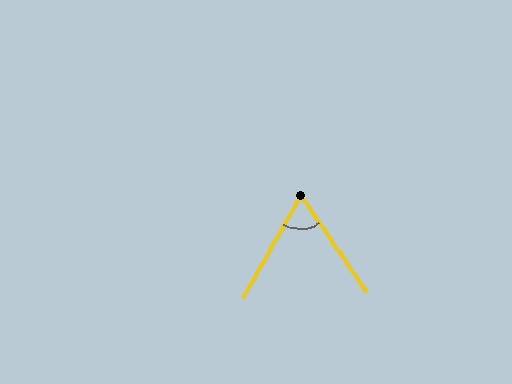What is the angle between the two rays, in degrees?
Approximately 64 degrees.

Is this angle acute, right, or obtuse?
It is acute.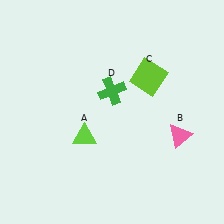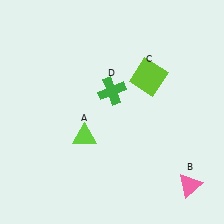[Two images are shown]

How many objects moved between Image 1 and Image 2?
1 object moved between the two images.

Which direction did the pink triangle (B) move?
The pink triangle (B) moved down.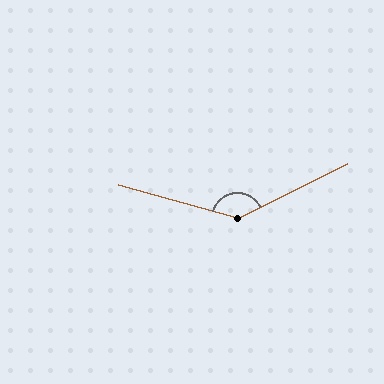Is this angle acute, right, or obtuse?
It is obtuse.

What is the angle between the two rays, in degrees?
Approximately 138 degrees.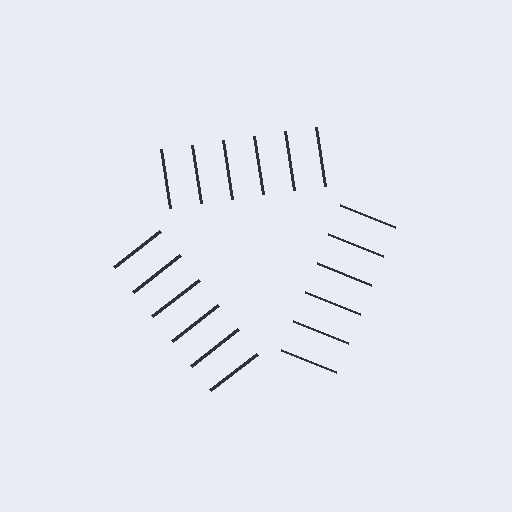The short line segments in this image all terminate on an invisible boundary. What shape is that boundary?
An illusory triangle — the line segments terminate on its edges but no continuous stroke is drawn.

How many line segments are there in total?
18 — 6 along each of the 3 edges.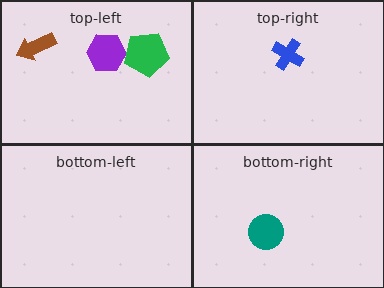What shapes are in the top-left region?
The purple hexagon, the brown arrow, the green pentagon.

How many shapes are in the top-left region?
3.